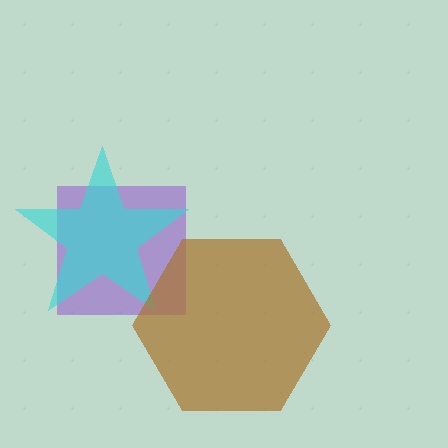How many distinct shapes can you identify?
There are 3 distinct shapes: a purple square, a cyan star, a brown hexagon.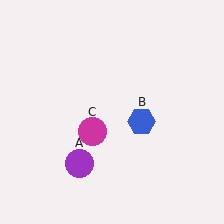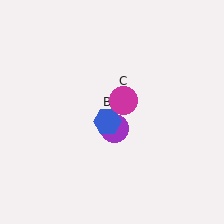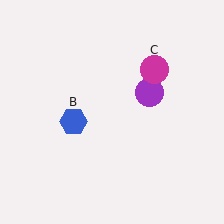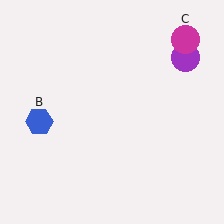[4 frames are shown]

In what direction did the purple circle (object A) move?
The purple circle (object A) moved up and to the right.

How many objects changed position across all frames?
3 objects changed position: purple circle (object A), blue hexagon (object B), magenta circle (object C).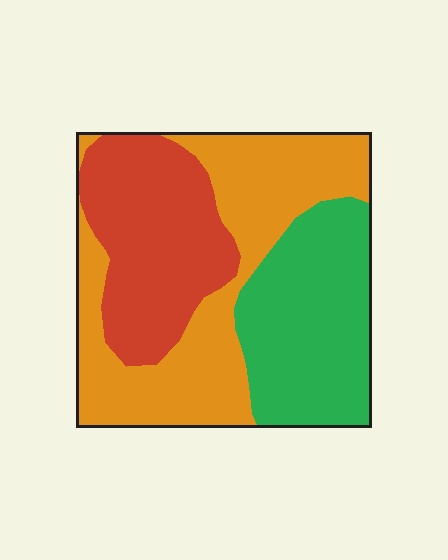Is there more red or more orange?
Orange.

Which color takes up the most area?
Orange, at roughly 40%.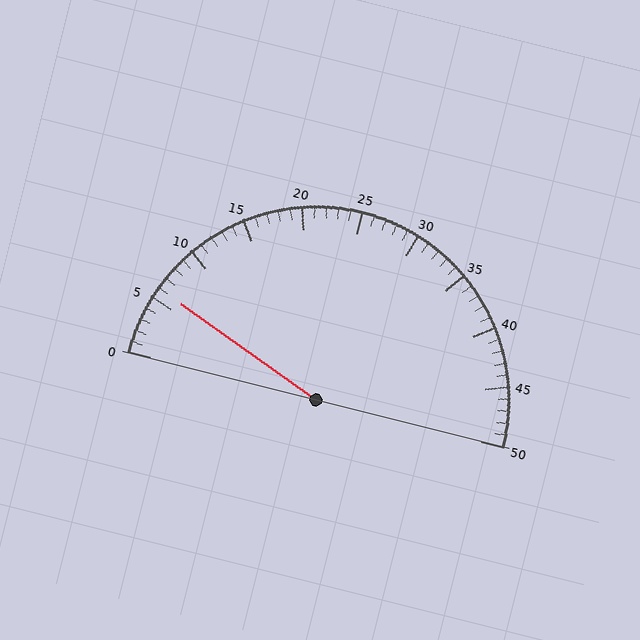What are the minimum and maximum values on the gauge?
The gauge ranges from 0 to 50.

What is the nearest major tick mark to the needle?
The nearest major tick mark is 5.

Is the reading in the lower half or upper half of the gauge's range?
The reading is in the lower half of the range (0 to 50).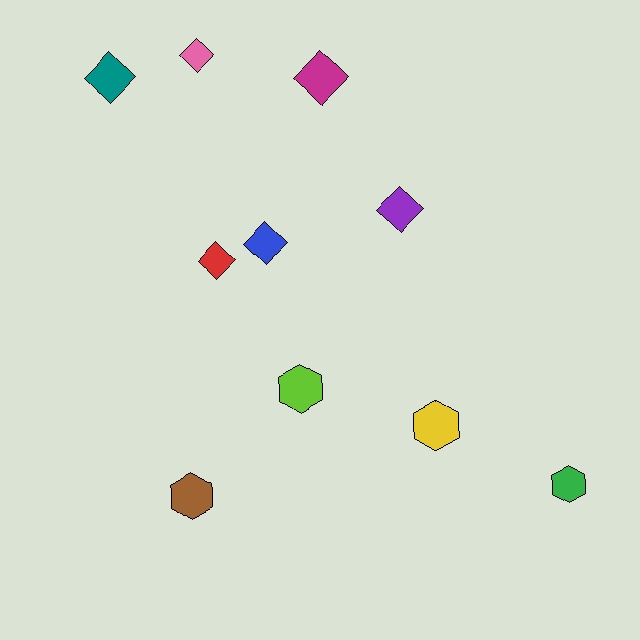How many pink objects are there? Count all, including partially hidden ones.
There is 1 pink object.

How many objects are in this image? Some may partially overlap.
There are 10 objects.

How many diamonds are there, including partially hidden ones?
There are 6 diamonds.